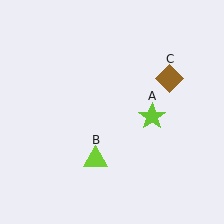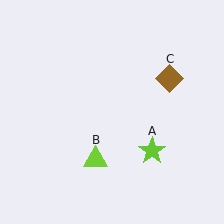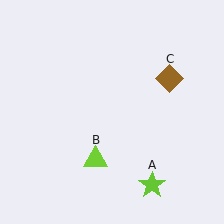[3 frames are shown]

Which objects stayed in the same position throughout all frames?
Lime triangle (object B) and brown diamond (object C) remained stationary.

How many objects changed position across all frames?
1 object changed position: lime star (object A).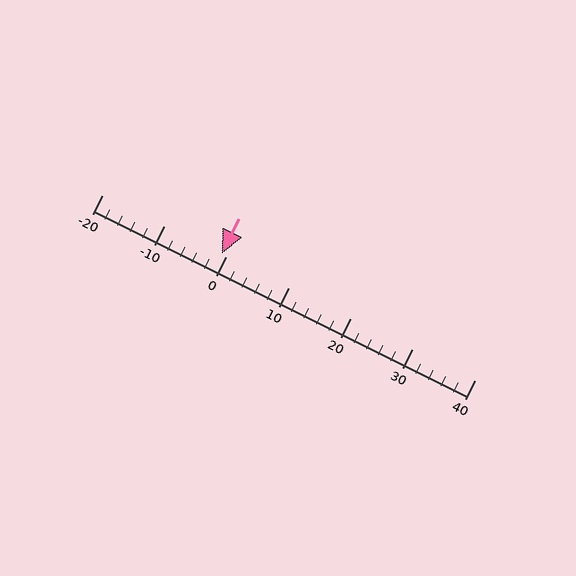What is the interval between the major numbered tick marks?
The major tick marks are spaced 10 units apart.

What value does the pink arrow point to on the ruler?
The pink arrow points to approximately -1.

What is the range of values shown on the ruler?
The ruler shows values from -20 to 40.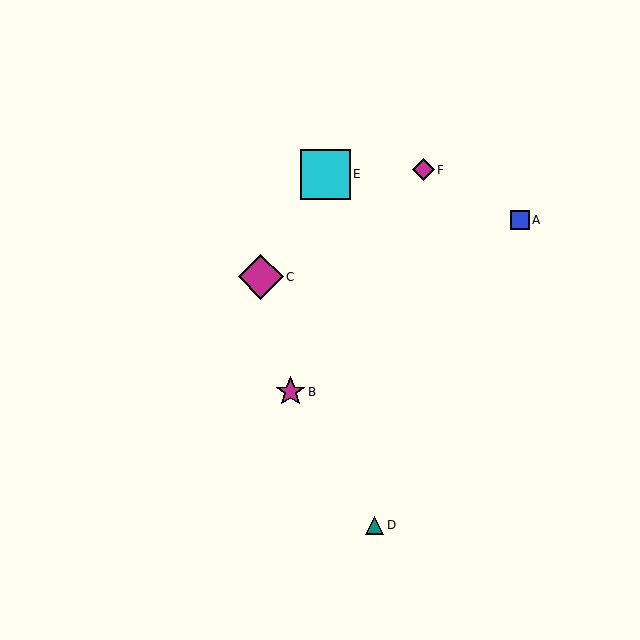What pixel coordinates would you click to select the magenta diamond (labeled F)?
Click at (423, 170) to select the magenta diamond F.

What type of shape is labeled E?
Shape E is a cyan square.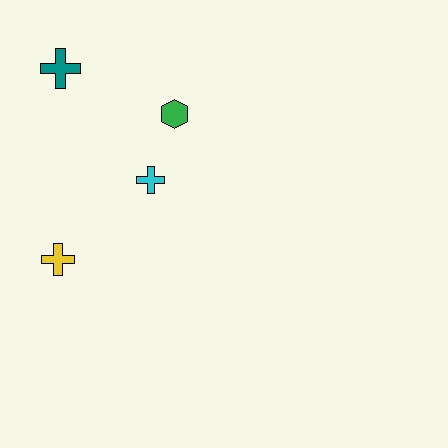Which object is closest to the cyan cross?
The green hexagon is closest to the cyan cross.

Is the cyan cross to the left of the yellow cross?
No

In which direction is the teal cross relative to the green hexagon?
The teal cross is to the left of the green hexagon.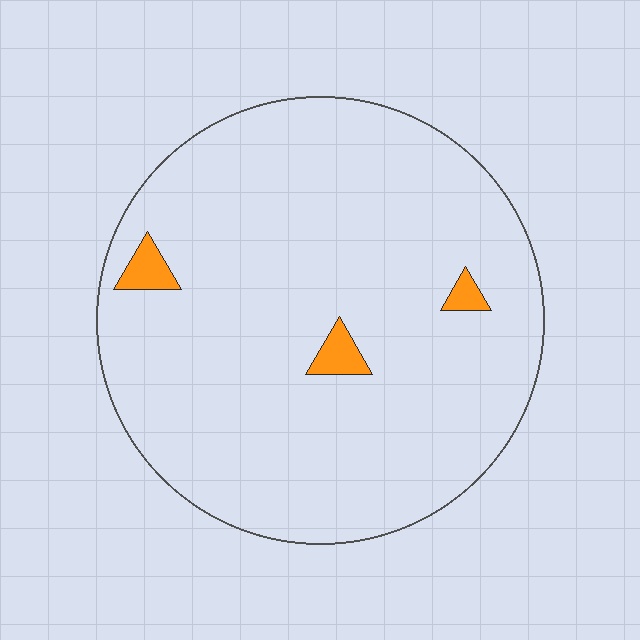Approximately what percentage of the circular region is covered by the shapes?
Approximately 5%.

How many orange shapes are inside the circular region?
3.